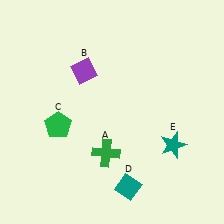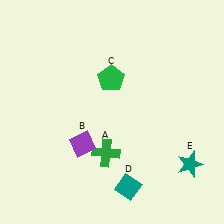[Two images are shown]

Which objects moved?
The objects that moved are: the purple diamond (B), the green pentagon (C), the teal star (E).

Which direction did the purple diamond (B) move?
The purple diamond (B) moved down.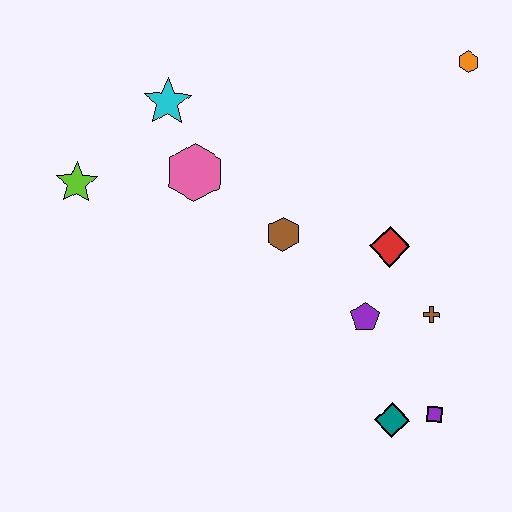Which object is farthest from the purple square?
The lime star is farthest from the purple square.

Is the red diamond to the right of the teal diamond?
No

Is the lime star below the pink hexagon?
Yes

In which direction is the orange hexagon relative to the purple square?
The orange hexagon is above the purple square.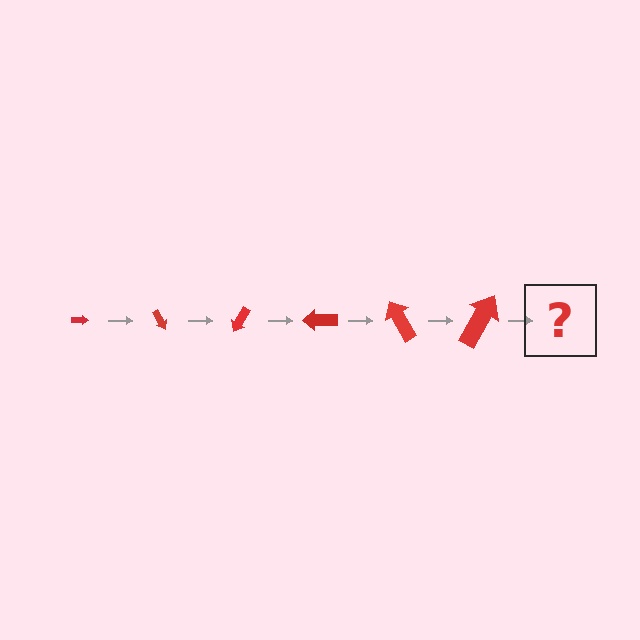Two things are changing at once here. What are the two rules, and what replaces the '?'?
The two rules are that the arrow grows larger each step and it rotates 60 degrees each step. The '?' should be an arrow, larger than the previous one and rotated 360 degrees from the start.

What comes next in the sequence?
The next element should be an arrow, larger than the previous one and rotated 360 degrees from the start.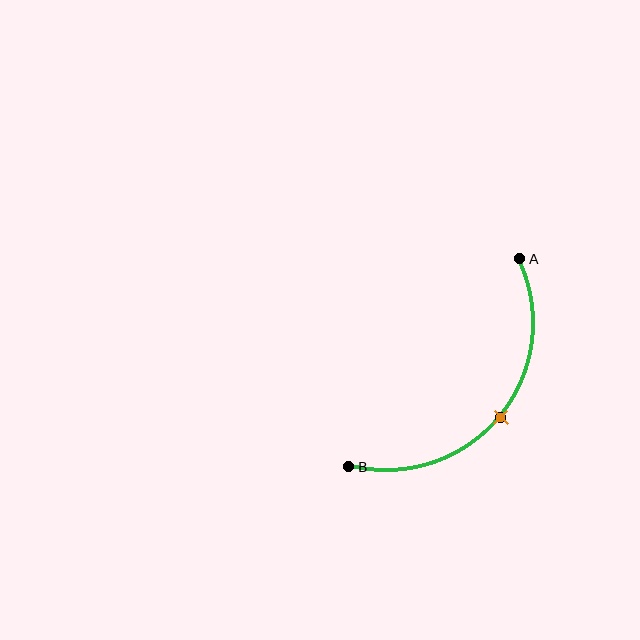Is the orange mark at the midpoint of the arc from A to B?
Yes. The orange mark lies on the arc at equal arc-length from both A and B — it is the arc midpoint.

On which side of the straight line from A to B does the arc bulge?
The arc bulges below and to the right of the straight line connecting A and B.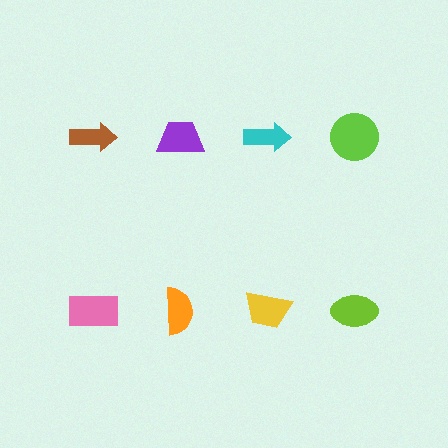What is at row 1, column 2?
A purple trapezoid.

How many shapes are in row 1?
4 shapes.